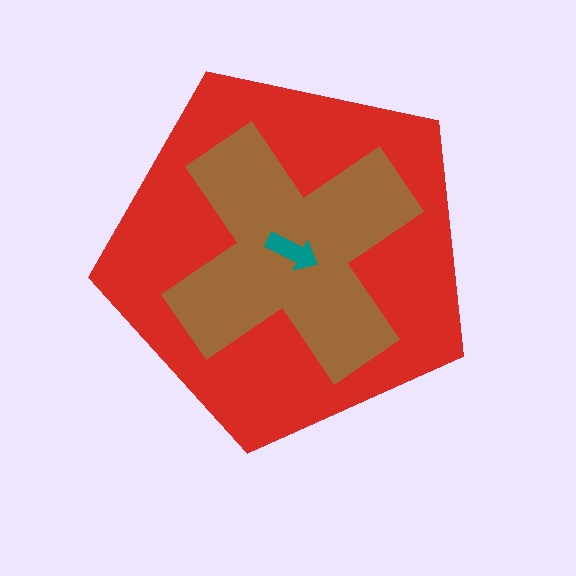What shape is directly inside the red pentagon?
The brown cross.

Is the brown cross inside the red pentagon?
Yes.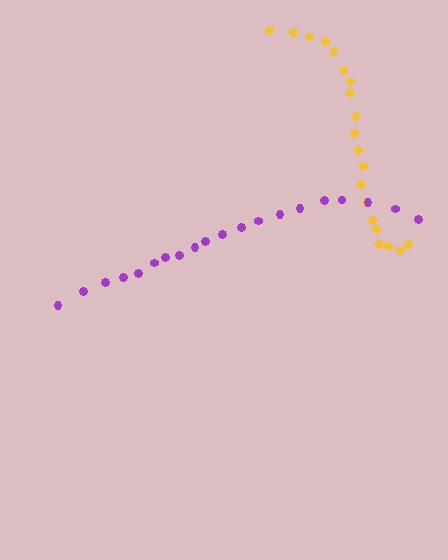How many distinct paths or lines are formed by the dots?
There are 2 distinct paths.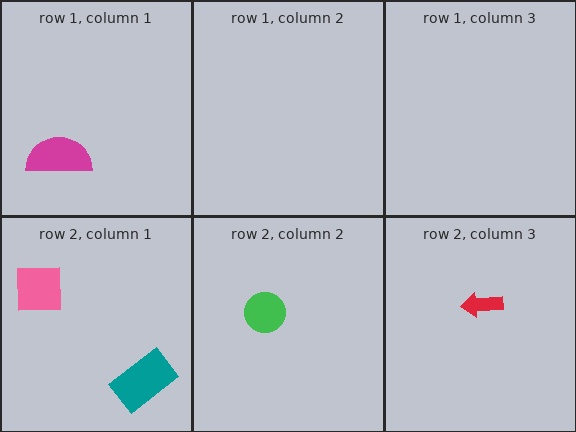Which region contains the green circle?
The row 2, column 2 region.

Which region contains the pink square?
The row 2, column 1 region.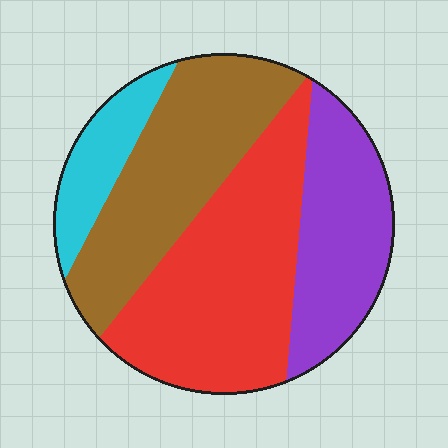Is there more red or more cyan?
Red.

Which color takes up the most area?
Red, at roughly 35%.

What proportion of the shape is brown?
Brown covers 30% of the shape.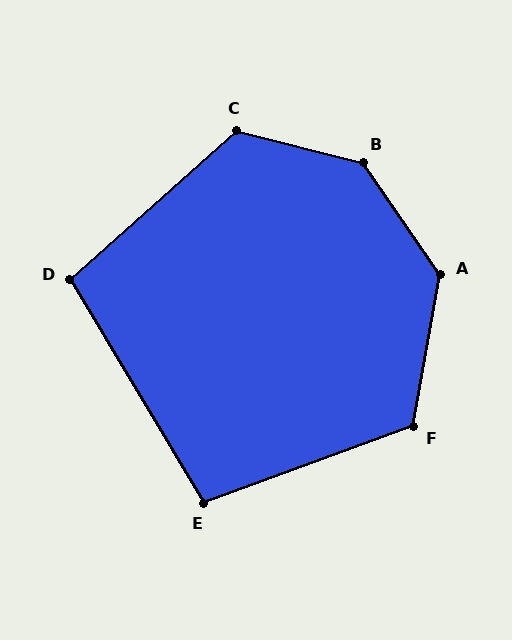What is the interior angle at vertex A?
Approximately 135 degrees (obtuse).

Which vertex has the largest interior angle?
B, at approximately 139 degrees.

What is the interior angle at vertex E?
Approximately 101 degrees (obtuse).